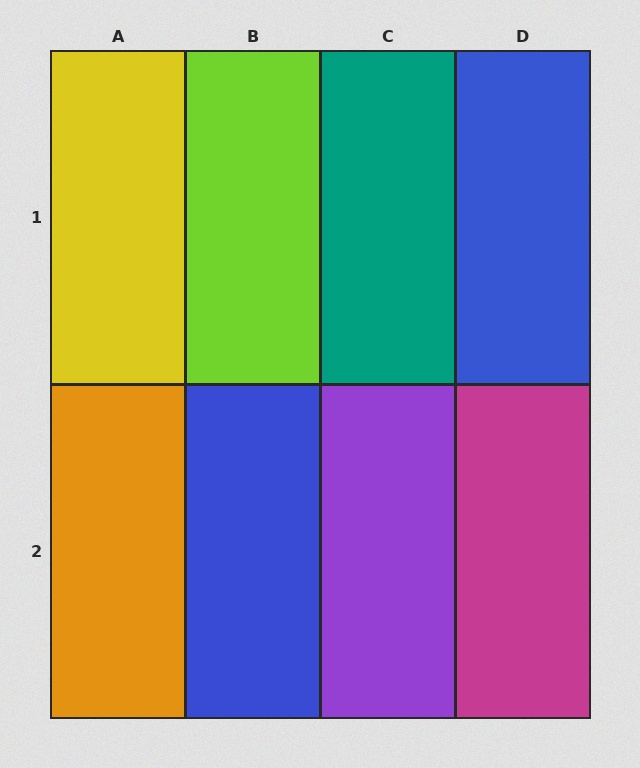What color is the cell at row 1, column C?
Teal.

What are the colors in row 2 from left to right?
Orange, blue, purple, magenta.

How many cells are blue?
2 cells are blue.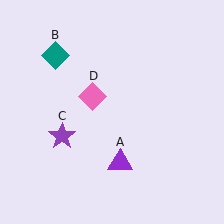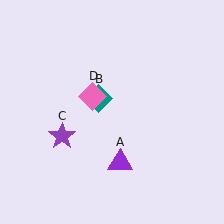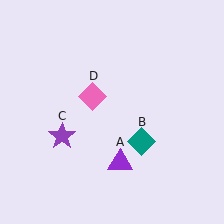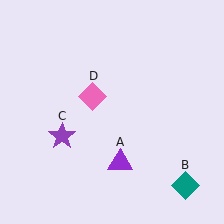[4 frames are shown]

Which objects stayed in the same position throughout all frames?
Purple triangle (object A) and purple star (object C) and pink diamond (object D) remained stationary.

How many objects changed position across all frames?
1 object changed position: teal diamond (object B).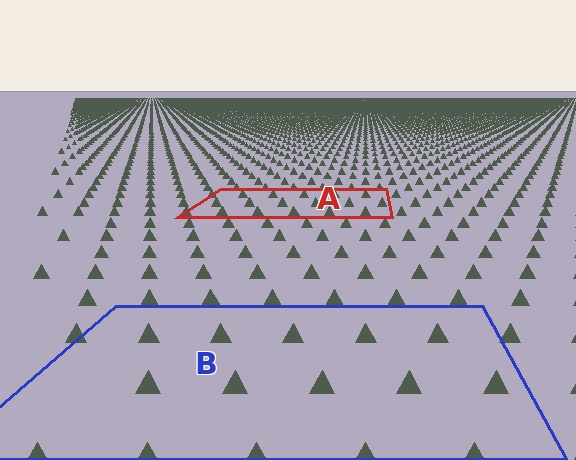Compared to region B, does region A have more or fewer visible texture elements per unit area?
Region A has more texture elements per unit area — they are packed more densely because it is farther away.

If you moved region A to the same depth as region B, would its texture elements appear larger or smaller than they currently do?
They would appear larger. At a closer depth, the same texture elements are projected at a bigger on-screen size.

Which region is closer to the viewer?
Region B is closer. The texture elements there are larger and more spread out.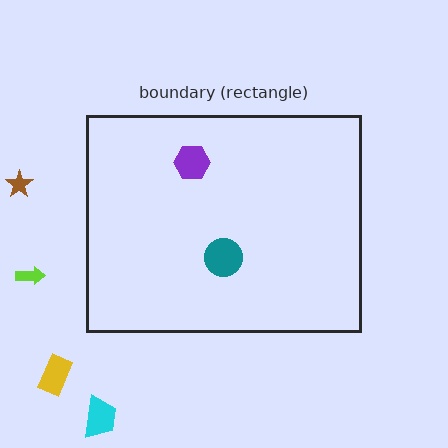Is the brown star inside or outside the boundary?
Outside.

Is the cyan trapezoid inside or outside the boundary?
Outside.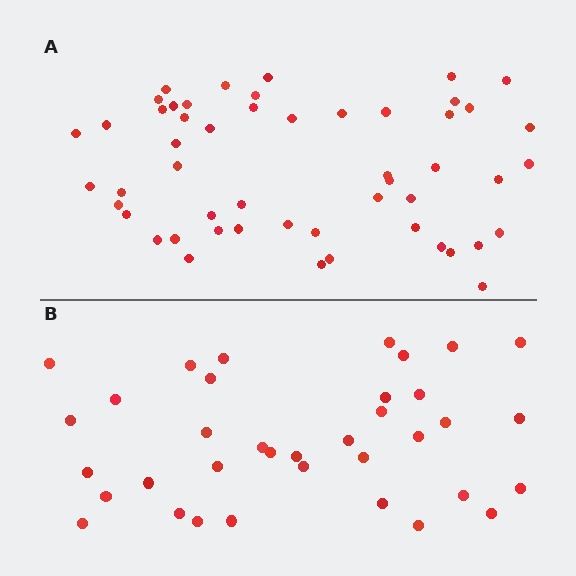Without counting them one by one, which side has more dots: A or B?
Region A (the top region) has more dots.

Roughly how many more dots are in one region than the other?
Region A has approximately 15 more dots than region B.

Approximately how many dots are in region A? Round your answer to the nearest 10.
About 50 dots. (The exact count is 52, which rounds to 50.)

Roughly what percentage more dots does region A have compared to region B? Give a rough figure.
About 45% more.